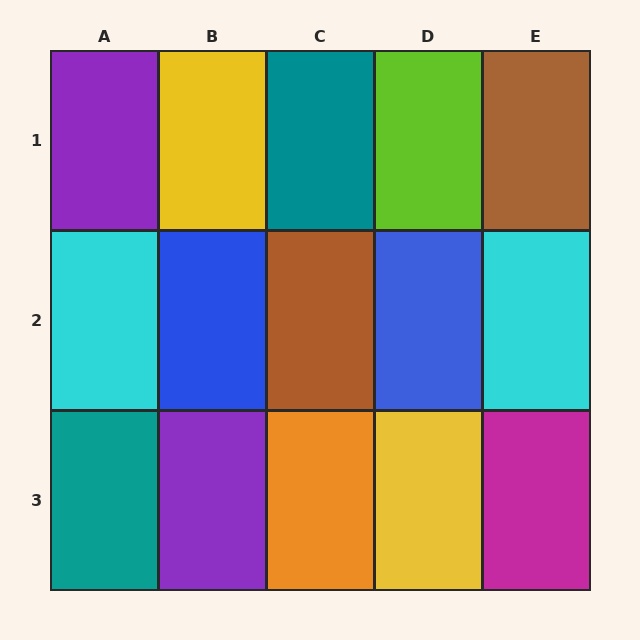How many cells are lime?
1 cell is lime.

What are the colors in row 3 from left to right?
Teal, purple, orange, yellow, magenta.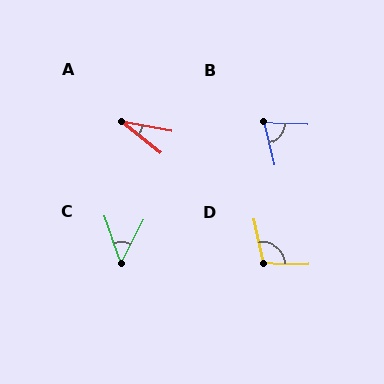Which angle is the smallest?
A, at approximately 28 degrees.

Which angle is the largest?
D, at approximately 101 degrees.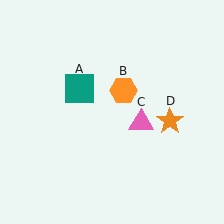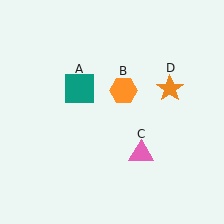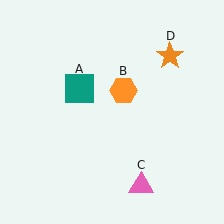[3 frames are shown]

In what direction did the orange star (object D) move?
The orange star (object D) moved up.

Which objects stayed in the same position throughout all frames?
Teal square (object A) and orange hexagon (object B) remained stationary.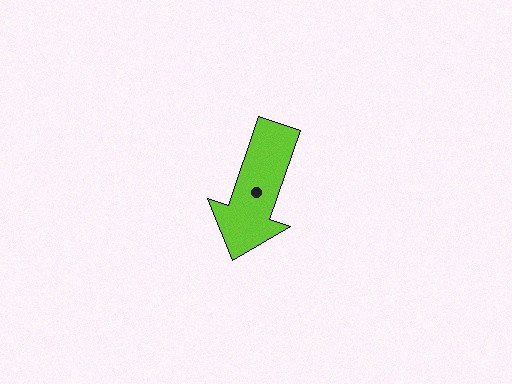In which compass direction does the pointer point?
South.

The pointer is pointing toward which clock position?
Roughly 7 o'clock.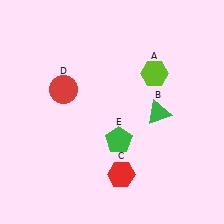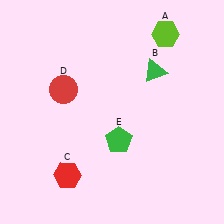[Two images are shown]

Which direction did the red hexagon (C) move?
The red hexagon (C) moved left.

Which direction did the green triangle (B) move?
The green triangle (B) moved up.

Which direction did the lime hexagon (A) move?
The lime hexagon (A) moved up.